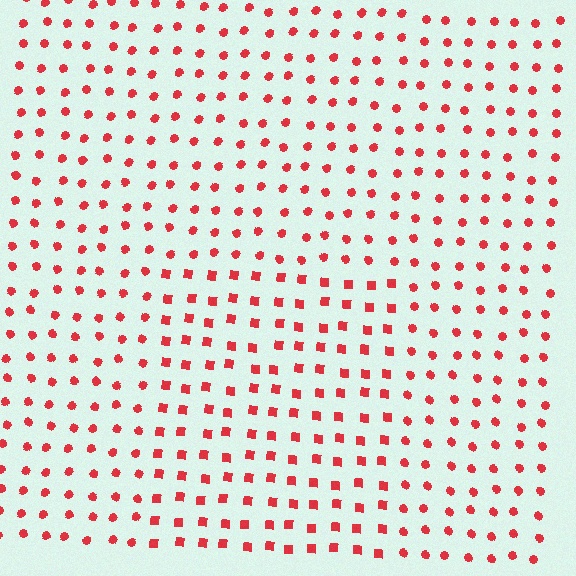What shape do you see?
I see a rectangle.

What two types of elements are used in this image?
The image uses squares inside the rectangle region and circles outside it.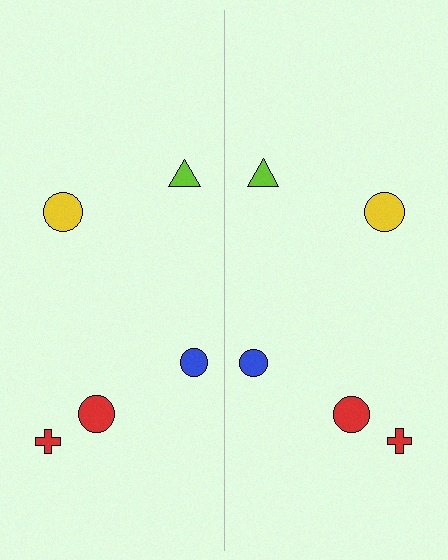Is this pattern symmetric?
Yes, this pattern has bilateral (reflection) symmetry.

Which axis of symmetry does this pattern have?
The pattern has a vertical axis of symmetry running through the center of the image.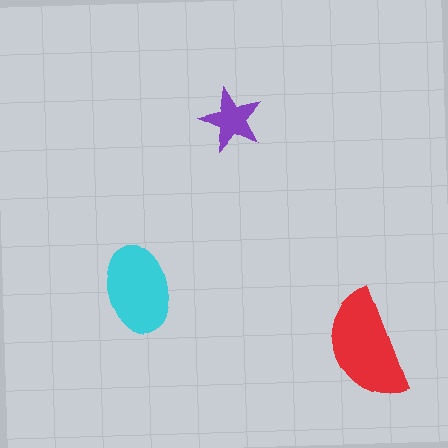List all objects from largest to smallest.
The red semicircle, the cyan ellipse, the purple star.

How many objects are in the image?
There are 3 objects in the image.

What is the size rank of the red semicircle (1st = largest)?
1st.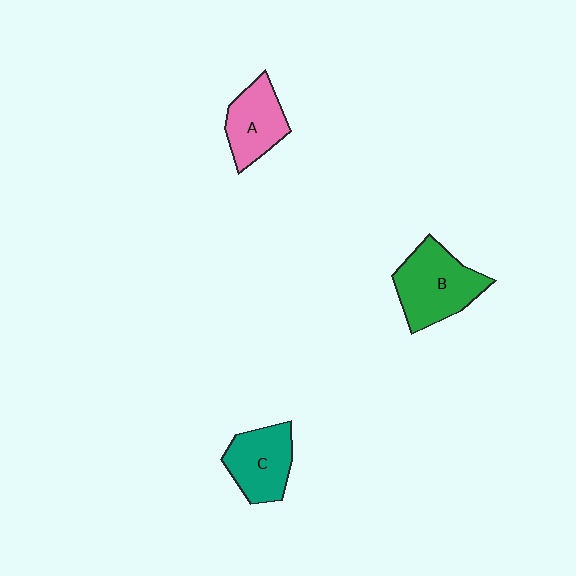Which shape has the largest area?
Shape B (green).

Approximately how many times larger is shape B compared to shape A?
Approximately 1.4 times.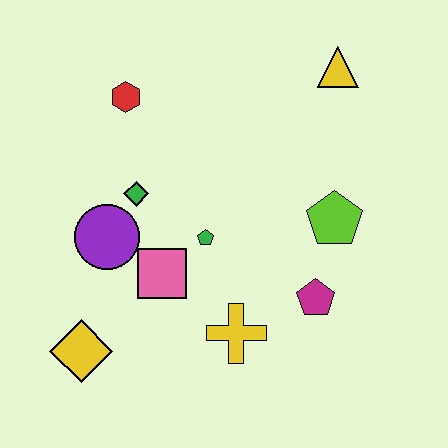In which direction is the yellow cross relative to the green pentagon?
The yellow cross is below the green pentagon.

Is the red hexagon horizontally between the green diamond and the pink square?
No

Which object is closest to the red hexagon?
The green diamond is closest to the red hexagon.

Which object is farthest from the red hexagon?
The magenta pentagon is farthest from the red hexagon.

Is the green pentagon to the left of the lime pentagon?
Yes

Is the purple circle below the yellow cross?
No